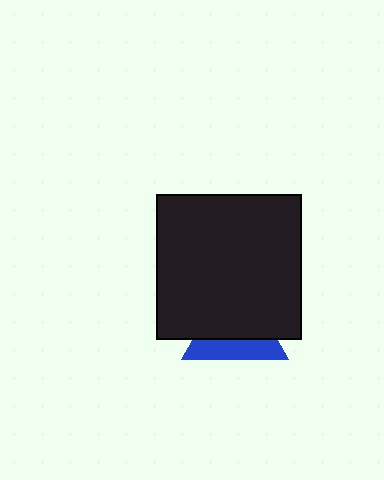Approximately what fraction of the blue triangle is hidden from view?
Roughly 62% of the blue triangle is hidden behind the black square.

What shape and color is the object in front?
The object in front is a black square.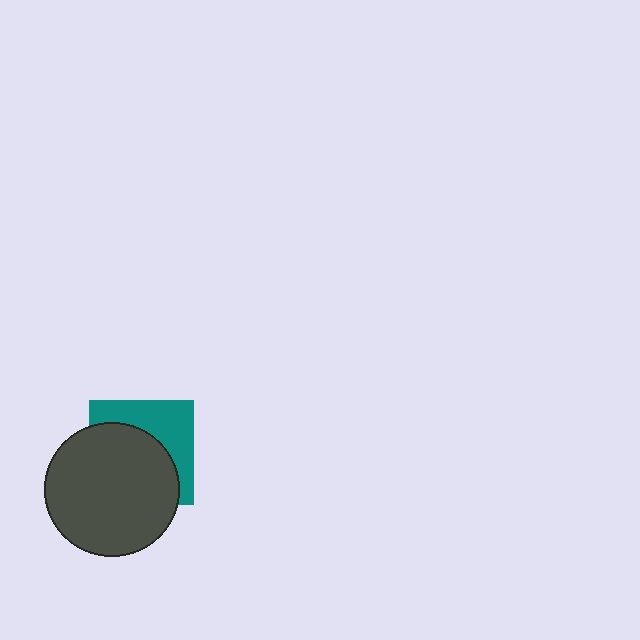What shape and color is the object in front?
The object in front is a dark gray circle.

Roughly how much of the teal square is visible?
A small part of it is visible (roughly 41%).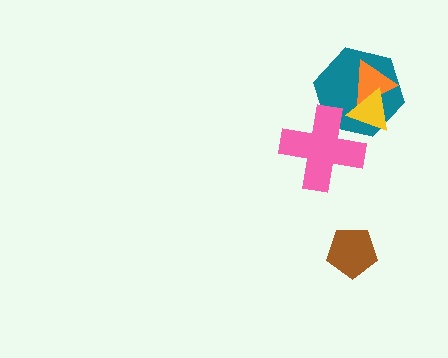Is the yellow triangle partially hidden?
No, no other shape covers it.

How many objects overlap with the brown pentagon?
0 objects overlap with the brown pentagon.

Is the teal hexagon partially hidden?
Yes, it is partially covered by another shape.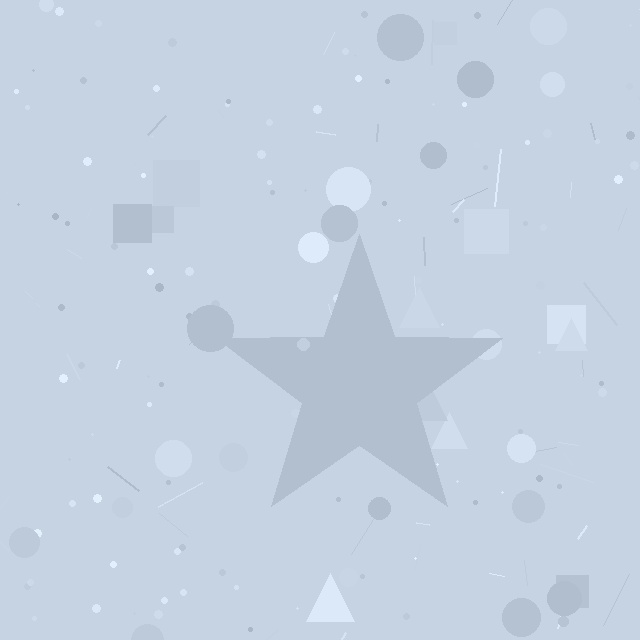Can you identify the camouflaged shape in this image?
The camouflaged shape is a star.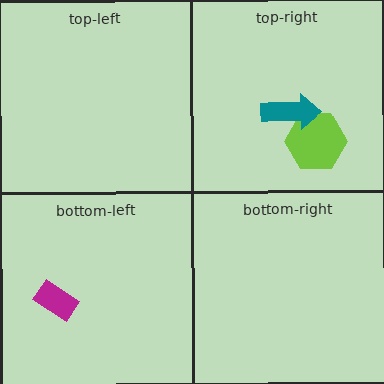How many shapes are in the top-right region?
2.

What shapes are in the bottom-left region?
The magenta rectangle.